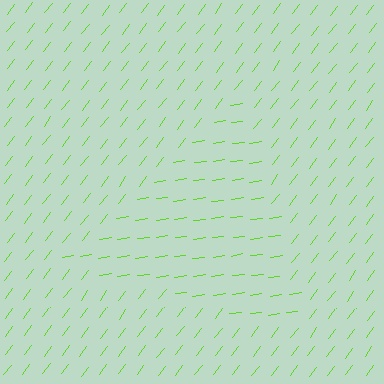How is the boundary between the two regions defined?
The boundary is defined purely by a change in line orientation (approximately 45 degrees difference). All lines are the same color and thickness.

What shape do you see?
I see a triangle.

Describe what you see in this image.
The image is filled with small lime line segments. A triangle region in the image has lines oriented differently from the surrounding lines, creating a visible texture boundary.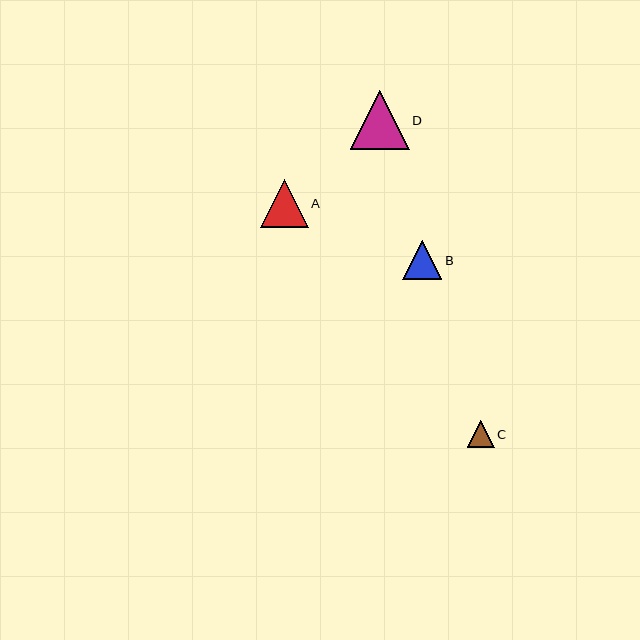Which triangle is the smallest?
Triangle C is the smallest with a size of approximately 27 pixels.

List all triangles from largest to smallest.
From largest to smallest: D, A, B, C.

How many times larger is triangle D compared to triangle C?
Triangle D is approximately 2.2 times the size of triangle C.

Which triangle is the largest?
Triangle D is the largest with a size of approximately 59 pixels.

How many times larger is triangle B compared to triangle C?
Triangle B is approximately 1.5 times the size of triangle C.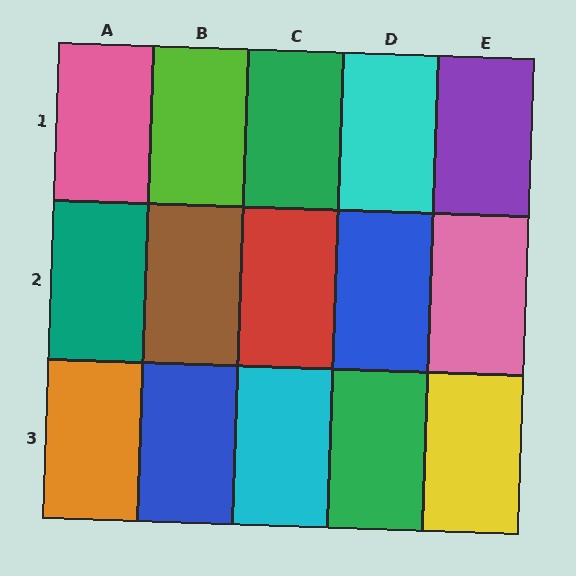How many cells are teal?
1 cell is teal.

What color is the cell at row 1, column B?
Lime.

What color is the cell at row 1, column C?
Green.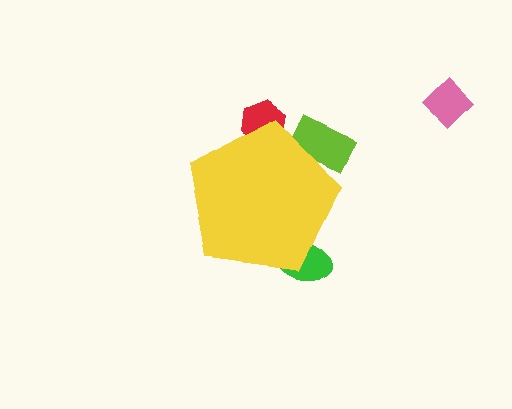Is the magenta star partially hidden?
Yes, the magenta star is partially hidden behind the yellow pentagon.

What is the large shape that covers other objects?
A yellow pentagon.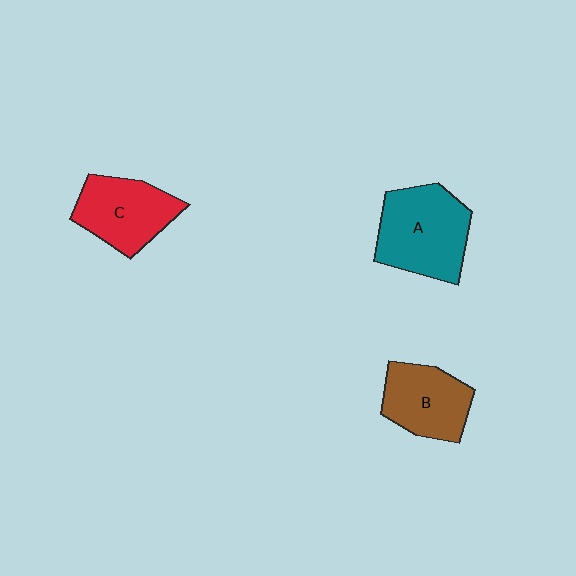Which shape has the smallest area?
Shape B (brown).